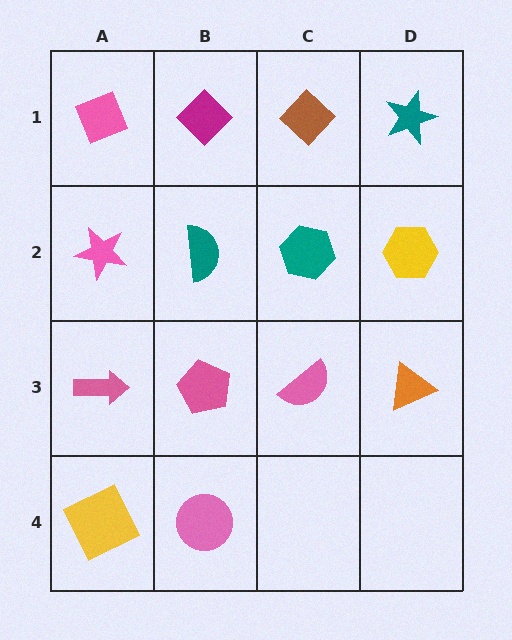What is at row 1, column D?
A teal star.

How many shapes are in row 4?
2 shapes.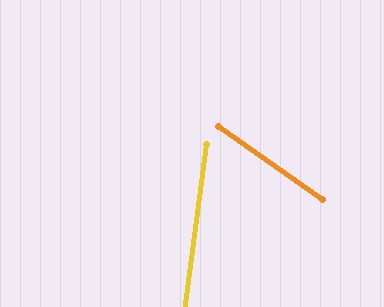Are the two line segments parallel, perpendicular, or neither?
Neither parallel nor perpendicular — they differ by about 63°.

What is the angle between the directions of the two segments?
Approximately 63 degrees.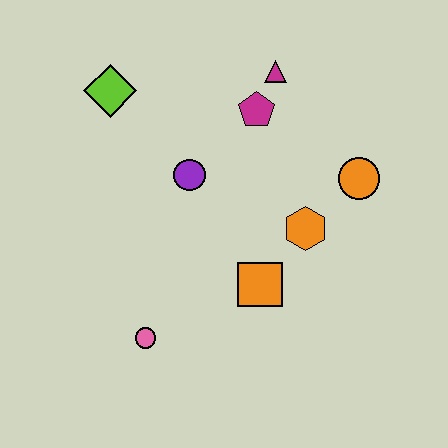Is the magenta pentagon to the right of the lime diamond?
Yes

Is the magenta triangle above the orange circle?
Yes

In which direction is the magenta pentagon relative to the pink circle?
The magenta pentagon is above the pink circle.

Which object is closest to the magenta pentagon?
The magenta triangle is closest to the magenta pentagon.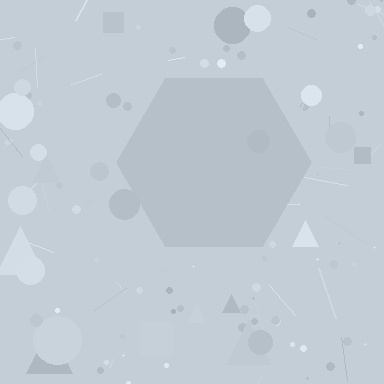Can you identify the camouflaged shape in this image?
The camouflaged shape is a hexagon.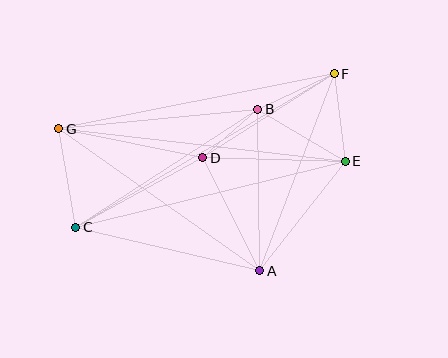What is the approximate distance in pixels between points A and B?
The distance between A and B is approximately 161 pixels.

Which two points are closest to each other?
Points B and D are closest to each other.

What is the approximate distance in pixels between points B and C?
The distance between B and C is approximately 217 pixels.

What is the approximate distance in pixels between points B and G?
The distance between B and G is approximately 200 pixels.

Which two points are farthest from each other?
Points C and F are farthest from each other.